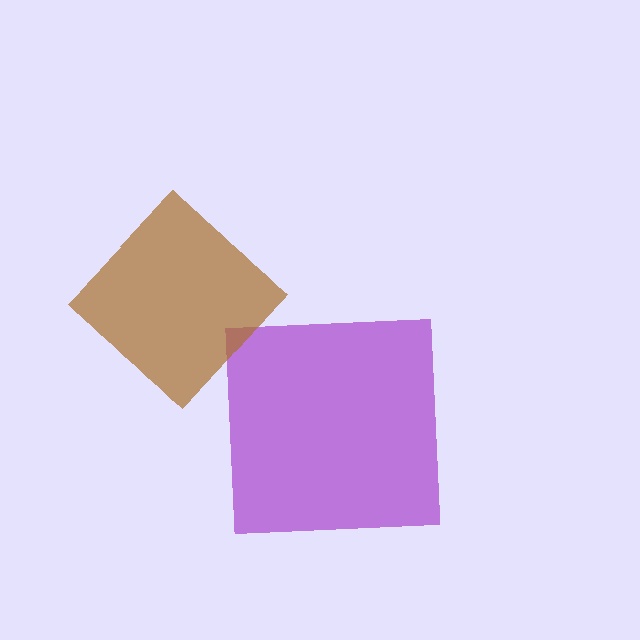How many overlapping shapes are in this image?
There are 2 overlapping shapes in the image.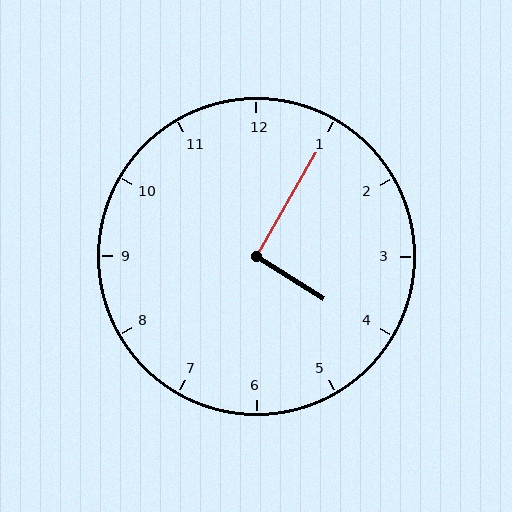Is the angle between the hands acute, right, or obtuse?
It is right.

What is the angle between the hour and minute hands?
Approximately 92 degrees.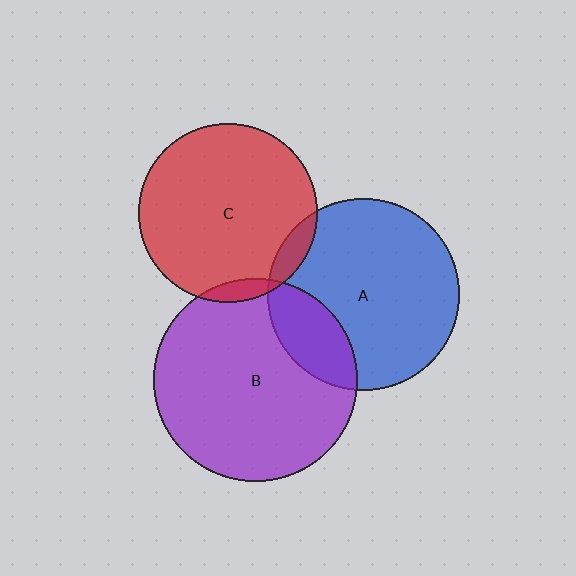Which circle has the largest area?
Circle B (purple).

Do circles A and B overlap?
Yes.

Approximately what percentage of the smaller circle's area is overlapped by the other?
Approximately 20%.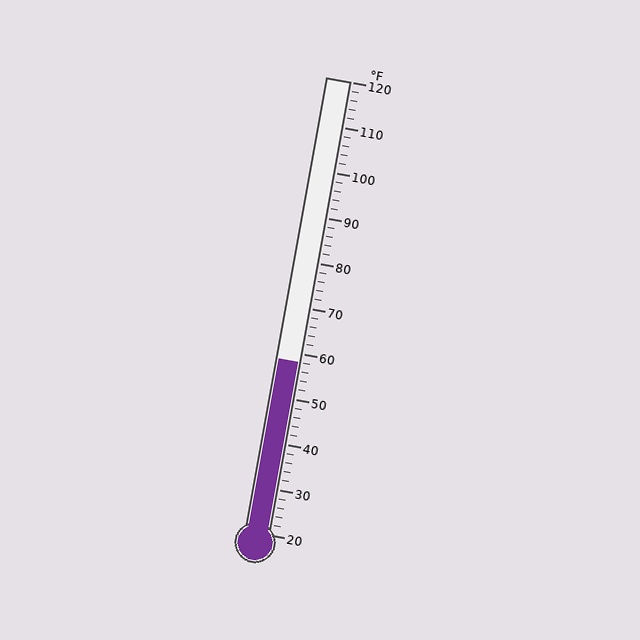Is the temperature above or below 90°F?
The temperature is below 90°F.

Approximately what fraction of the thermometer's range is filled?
The thermometer is filled to approximately 40% of its range.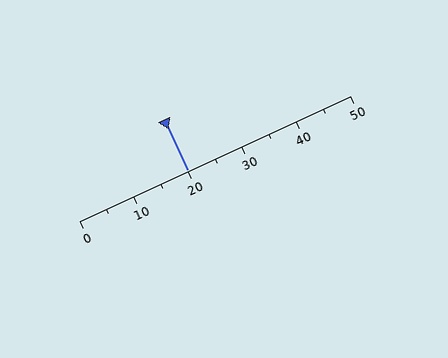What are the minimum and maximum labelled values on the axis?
The axis runs from 0 to 50.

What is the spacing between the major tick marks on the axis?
The major ticks are spaced 10 apart.